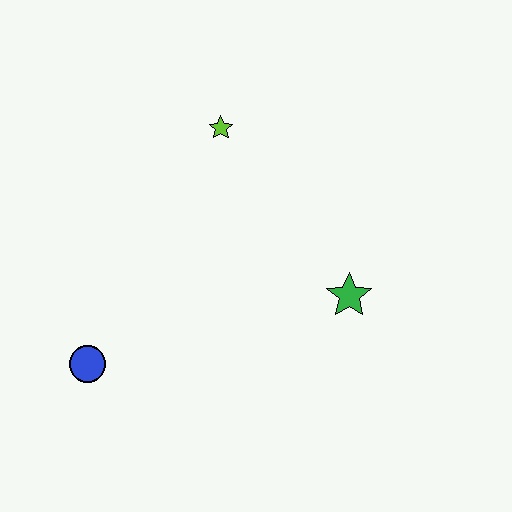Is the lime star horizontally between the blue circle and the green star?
Yes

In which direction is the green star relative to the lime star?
The green star is below the lime star.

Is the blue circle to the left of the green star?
Yes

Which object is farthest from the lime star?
The blue circle is farthest from the lime star.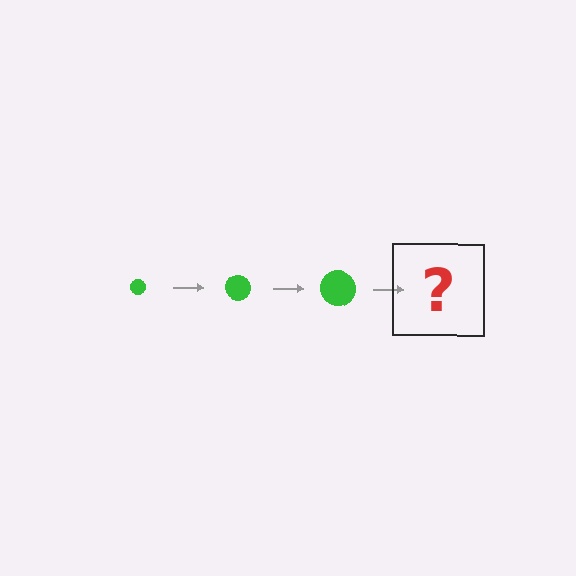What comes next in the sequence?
The next element should be a green circle, larger than the previous one.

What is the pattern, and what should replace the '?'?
The pattern is that the circle gets progressively larger each step. The '?' should be a green circle, larger than the previous one.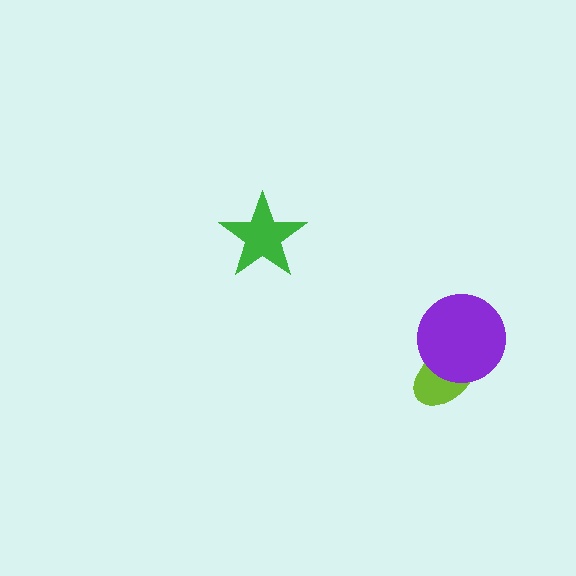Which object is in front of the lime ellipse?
The purple circle is in front of the lime ellipse.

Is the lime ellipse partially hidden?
Yes, it is partially covered by another shape.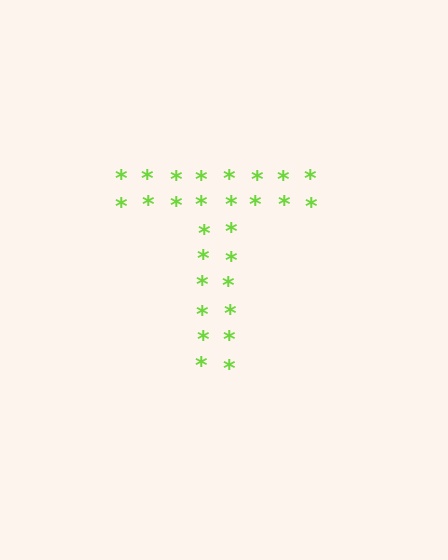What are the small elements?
The small elements are asterisks.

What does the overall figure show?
The overall figure shows the letter T.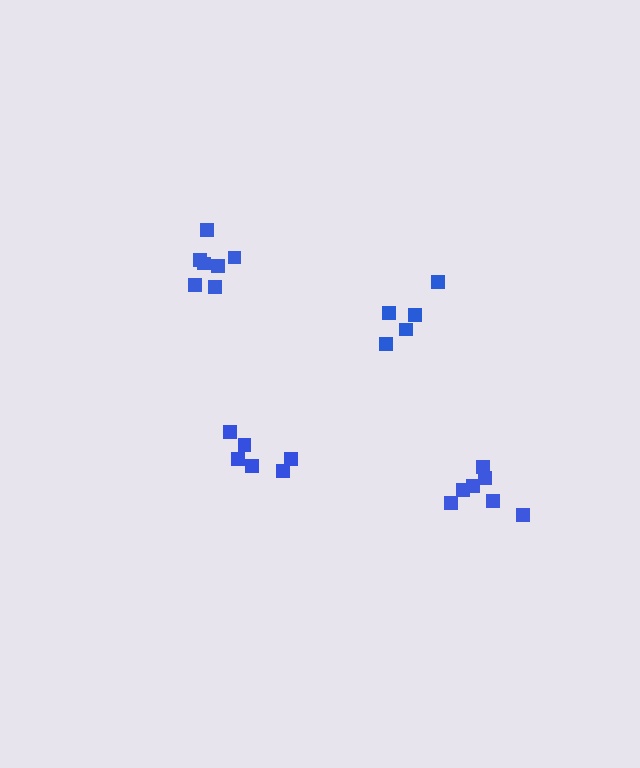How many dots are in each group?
Group 1: 5 dots, Group 2: 6 dots, Group 3: 7 dots, Group 4: 7 dots (25 total).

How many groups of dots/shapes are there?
There are 4 groups.